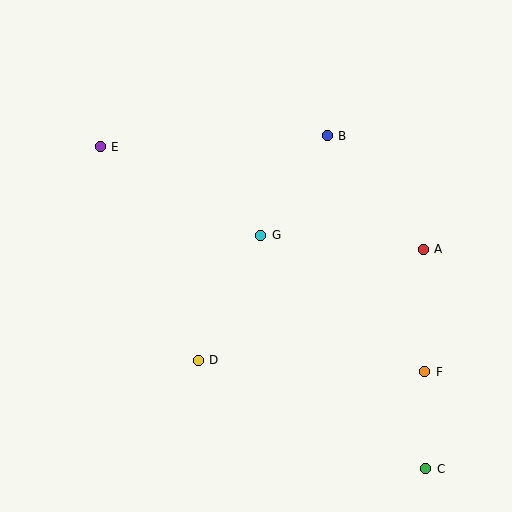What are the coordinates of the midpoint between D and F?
The midpoint between D and F is at (312, 366).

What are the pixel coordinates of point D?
Point D is at (198, 360).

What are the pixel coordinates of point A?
Point A is at (423, 249).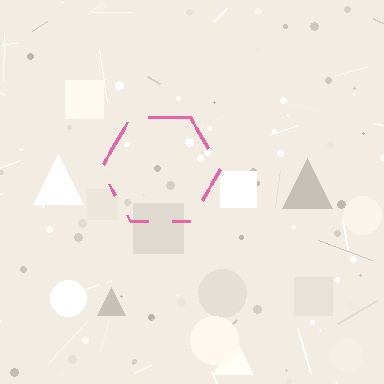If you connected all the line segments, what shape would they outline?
They would outline a hexagon.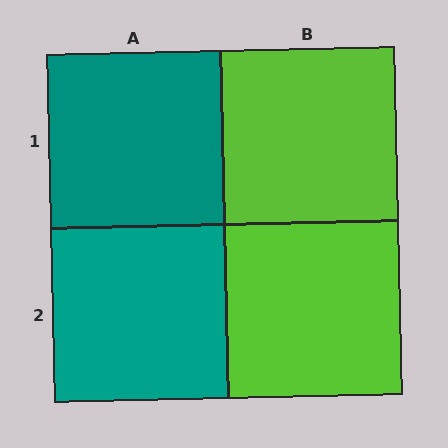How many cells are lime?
2 cells are lime.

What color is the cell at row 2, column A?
Teal.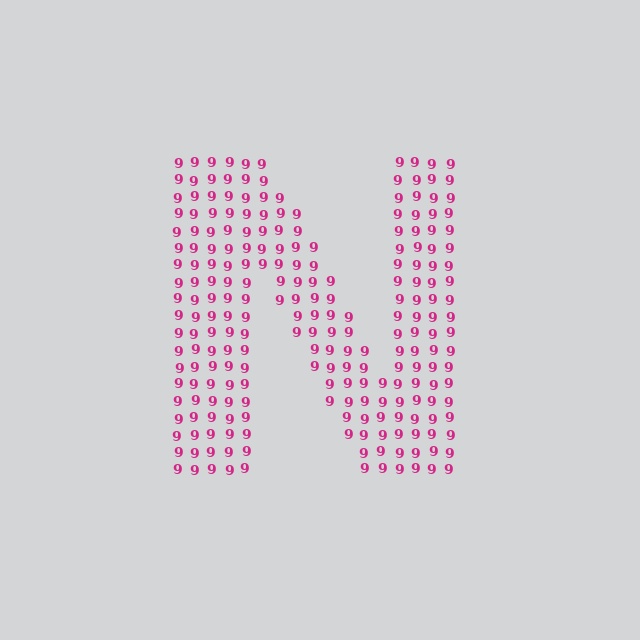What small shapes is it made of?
It is made of small digit 9's.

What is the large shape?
The large shape is the letter N.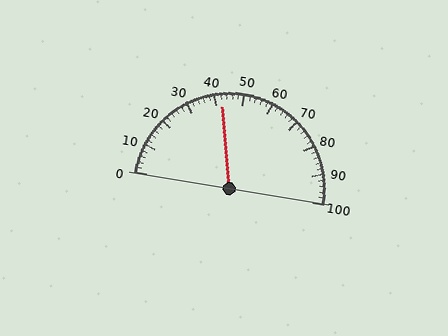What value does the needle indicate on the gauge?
The needle indicates approximately 42.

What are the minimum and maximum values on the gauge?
The gauge ranges from 0 to 100.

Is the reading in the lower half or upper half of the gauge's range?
The reading is in the lower half of the range (0 to 100).